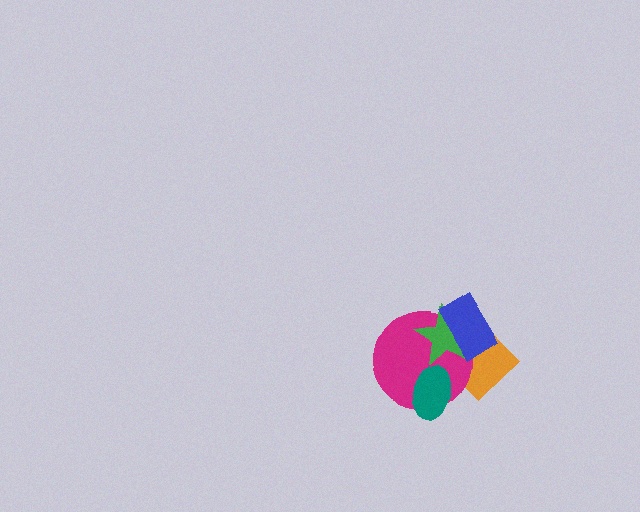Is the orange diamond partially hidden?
Yes, it is partially covered by another shape.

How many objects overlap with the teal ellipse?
2 objects overlap with the teal ellipse.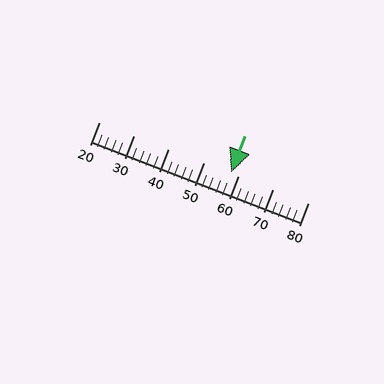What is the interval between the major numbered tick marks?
The major tick marks are spaced 10 units apart.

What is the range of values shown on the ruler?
The ruler shows values from 20 to 80.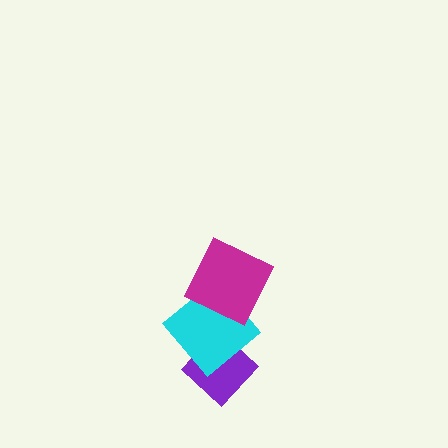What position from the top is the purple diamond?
The purple diamond is 3rd from the top.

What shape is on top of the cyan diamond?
The magenta square is on top of the cyan diamond.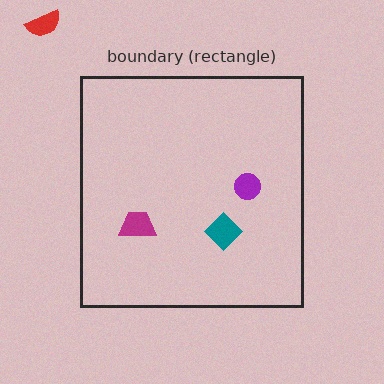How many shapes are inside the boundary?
3 inside, 1 outside.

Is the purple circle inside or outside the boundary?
Inside.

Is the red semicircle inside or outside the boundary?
Outside.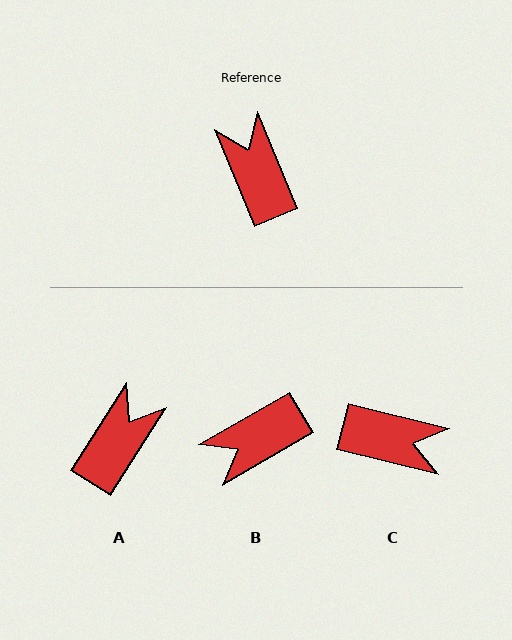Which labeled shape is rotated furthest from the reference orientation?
C, about 126 degrees away.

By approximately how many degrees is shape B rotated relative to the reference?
Approximately 98 degrees counter-clockwise.